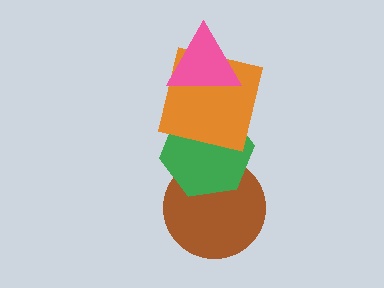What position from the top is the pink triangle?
The pink triangle is 1st from the top.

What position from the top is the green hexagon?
The green hexagon is 3rd from the top.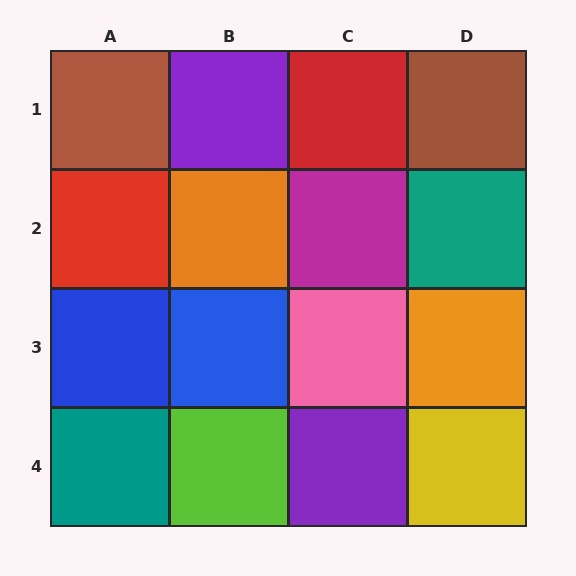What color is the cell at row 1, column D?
Brown.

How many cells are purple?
2 cells are purple.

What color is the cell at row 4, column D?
Yellow.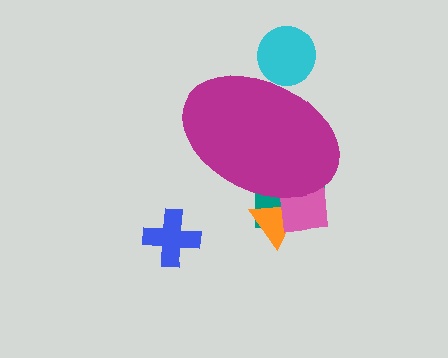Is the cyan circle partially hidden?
Yes, the cyan circle is partially hidden behind the magenta ellipse.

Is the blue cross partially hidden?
No, the blue cross is fully visible.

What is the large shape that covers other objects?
A magenta ellipse.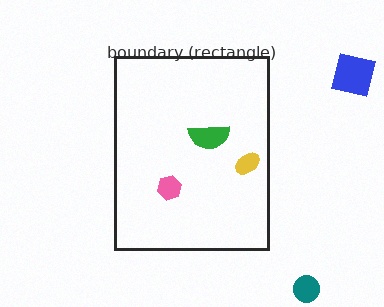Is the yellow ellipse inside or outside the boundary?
Inside.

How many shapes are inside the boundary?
3 inside, 2 outside.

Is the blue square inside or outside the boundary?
Outside.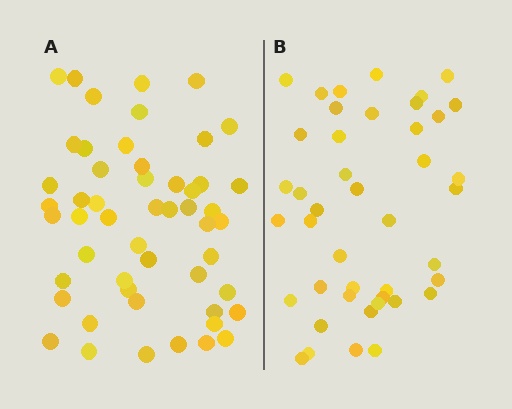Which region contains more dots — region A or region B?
Region A (the left region) has more dots.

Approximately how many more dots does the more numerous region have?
Region A has roughly 8 or so more dots than region B.